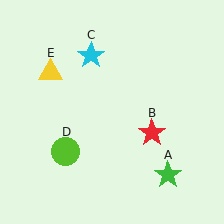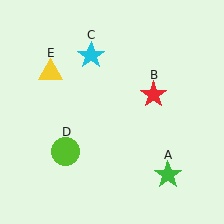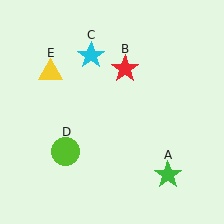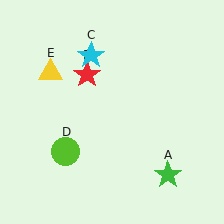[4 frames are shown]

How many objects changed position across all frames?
1 object changed position: red star (object B).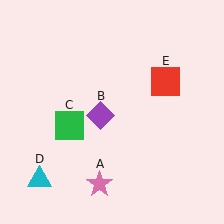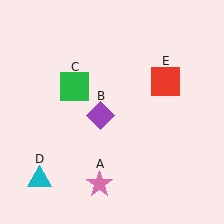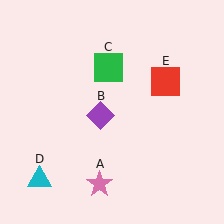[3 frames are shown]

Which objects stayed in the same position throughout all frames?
Pink star (object A) and purple diamond (object B) and cyan triangle (object D) and red square (object E) remained stationary.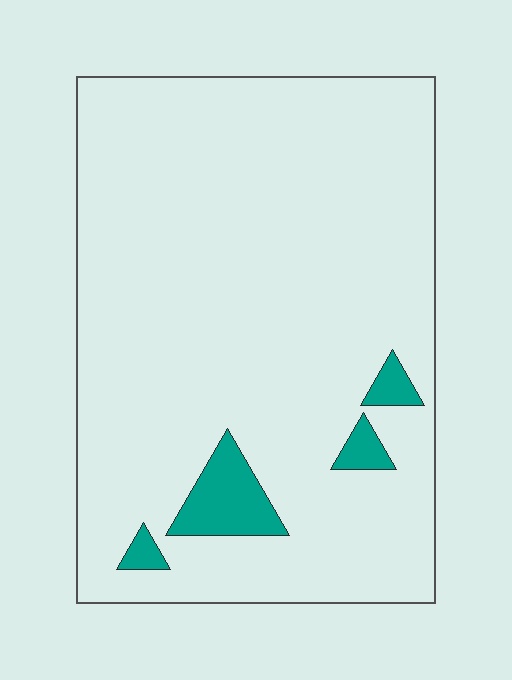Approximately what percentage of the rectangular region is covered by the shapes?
Approximately 5%.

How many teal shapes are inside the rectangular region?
4.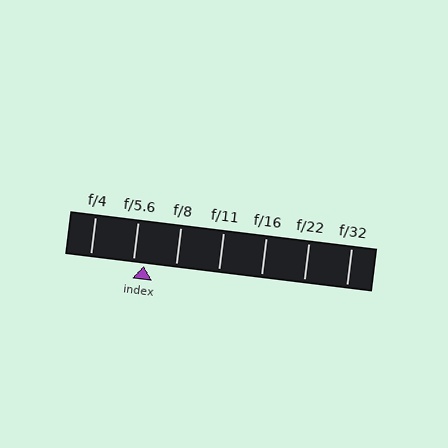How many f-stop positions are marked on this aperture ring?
There are 7 f-stop positions marked.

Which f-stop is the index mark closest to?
The index mark is closest to f/5.6.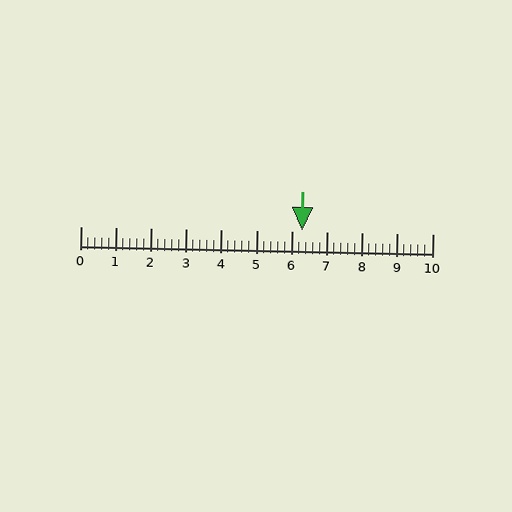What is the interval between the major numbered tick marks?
The major tick marks are spaced 1 units apart.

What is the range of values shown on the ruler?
The ruler shows values from 0 to 10.